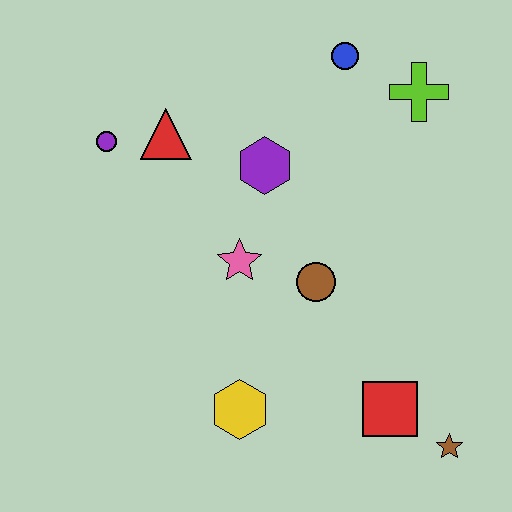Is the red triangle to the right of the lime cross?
No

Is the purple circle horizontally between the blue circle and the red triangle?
No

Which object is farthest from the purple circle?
The brown star is farthest from the purple circle.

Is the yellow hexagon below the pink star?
Yes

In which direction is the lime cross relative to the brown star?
The lime cross is above the brown star.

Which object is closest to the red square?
The brown star is closest to the red square.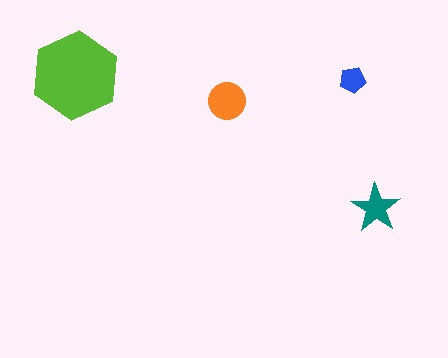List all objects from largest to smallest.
The lime hexagon, the orange circle, the teal star, the blue pentagon.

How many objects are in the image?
There are 4 objects in the image.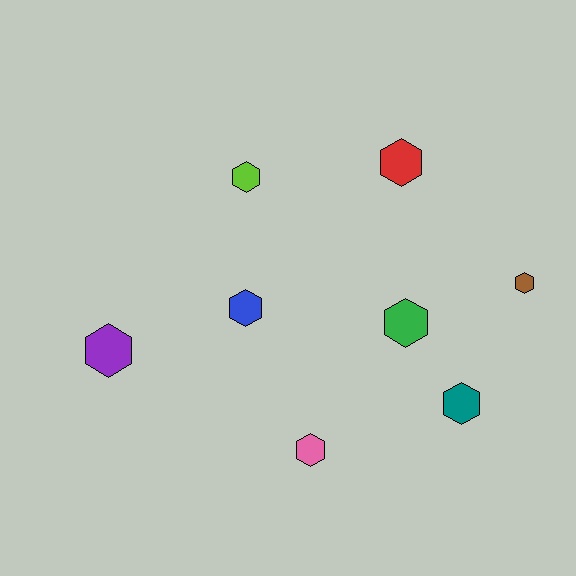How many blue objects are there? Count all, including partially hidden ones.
There is 1 blue object.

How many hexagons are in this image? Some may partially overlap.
There are 8 hexagons.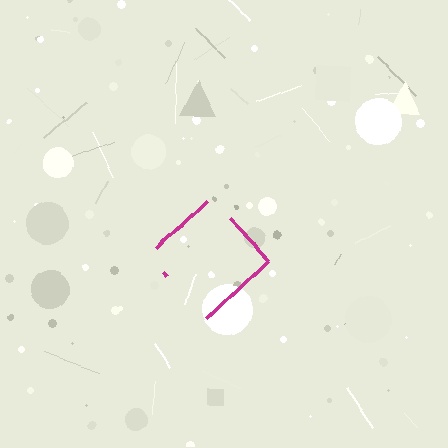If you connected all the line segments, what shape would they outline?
They would outline a diamond.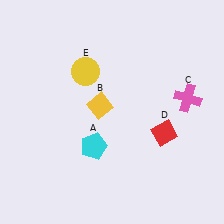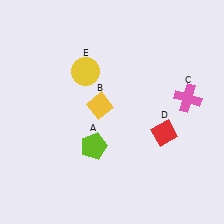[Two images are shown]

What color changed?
The pentagon (A) changed from cyan in Image 1 to lime in Image 2.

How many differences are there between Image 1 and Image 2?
There is 1 difference between the two images.